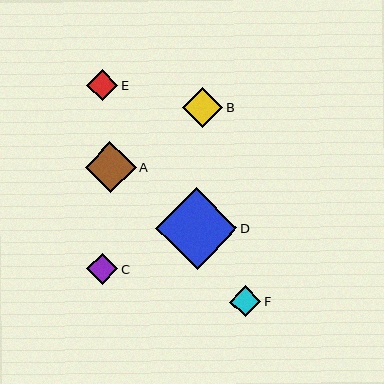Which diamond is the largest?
Diamond D is the largest with a size of approximately 81 pixels.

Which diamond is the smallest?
Diamond C is the smallest with a size of approximately 31 pixels.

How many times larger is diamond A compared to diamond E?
Diamond A is approximately 1.6 times the size of diamond E.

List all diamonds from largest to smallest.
From largest to smallest: D, A, B, F, E, C.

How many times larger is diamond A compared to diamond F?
Diamond A is approximately 1.6 times the size of diamond F.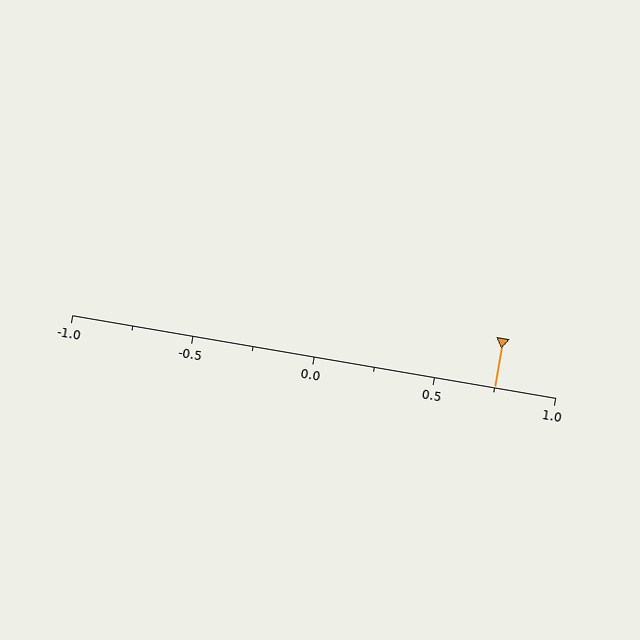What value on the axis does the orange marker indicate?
The marker indicates approximately 0.75.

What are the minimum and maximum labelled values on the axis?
The axis runs from -1.0 to 1.0.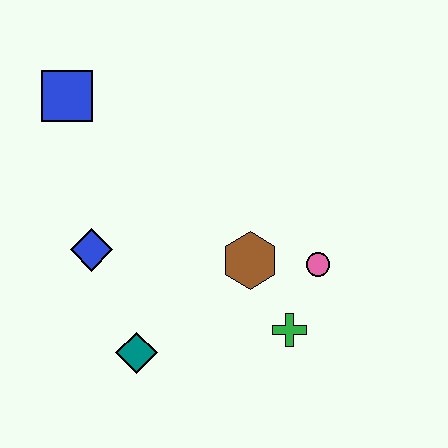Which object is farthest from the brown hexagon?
The blue square is farthest from the brown hexagon.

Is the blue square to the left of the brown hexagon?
Yes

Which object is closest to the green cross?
The pink circle is closest to the green cross.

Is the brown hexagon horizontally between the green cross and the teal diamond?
Yes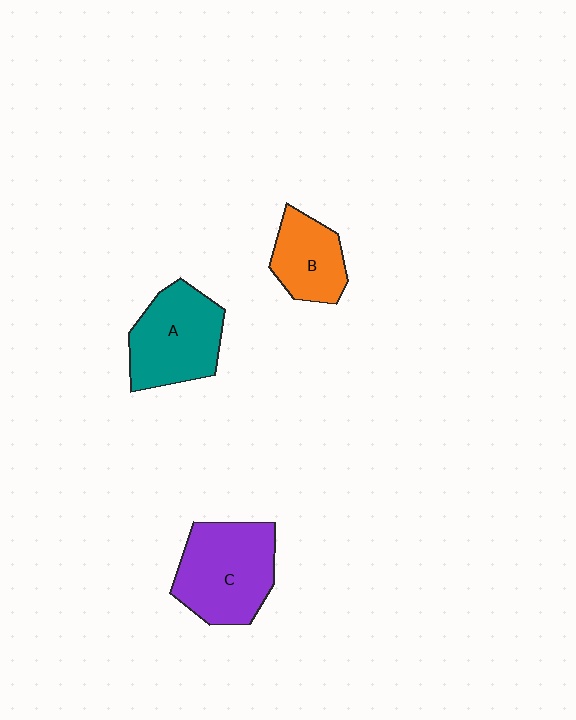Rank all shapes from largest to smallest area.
From largest to smallest: C (purple), A (teal), B (orange).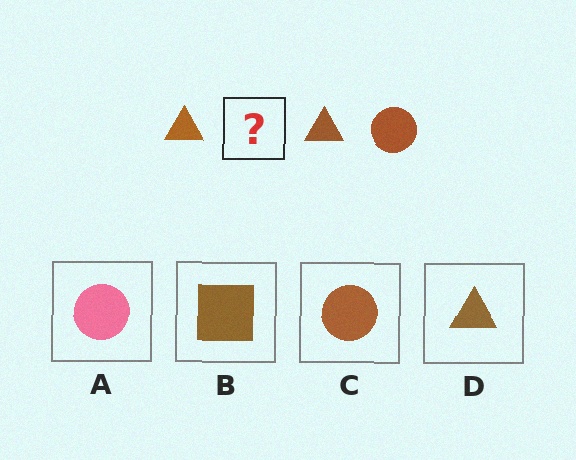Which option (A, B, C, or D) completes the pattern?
C.